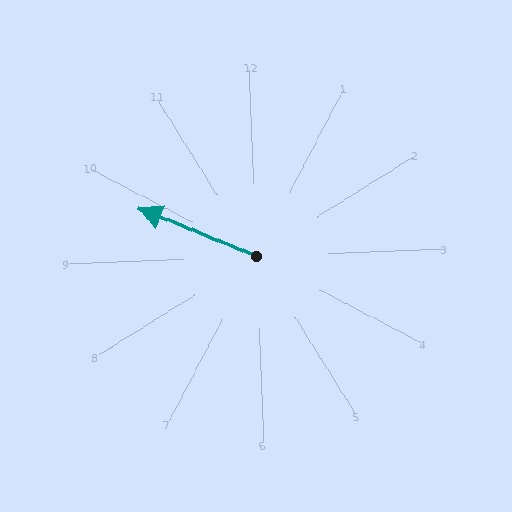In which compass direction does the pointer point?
Northwest.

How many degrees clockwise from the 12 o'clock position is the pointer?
Approximately 295 degrees.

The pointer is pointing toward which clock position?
Roughly 10 o'clock.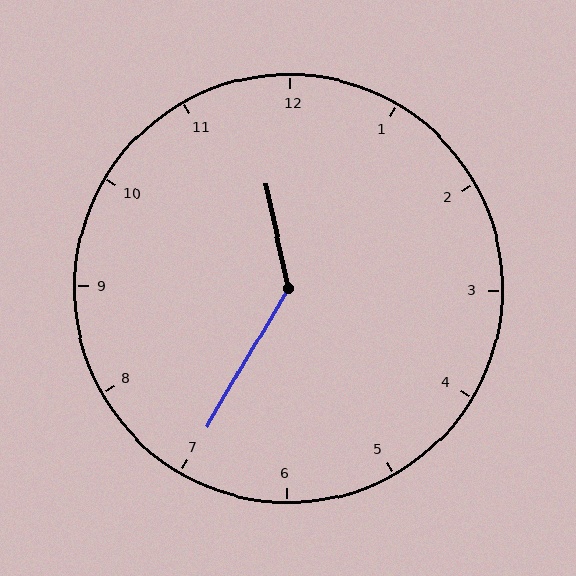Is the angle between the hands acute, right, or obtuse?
It is obtuse.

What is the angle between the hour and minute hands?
Approximately 138 degrees.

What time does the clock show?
11:35.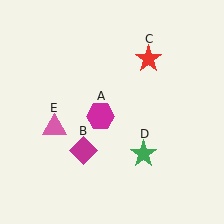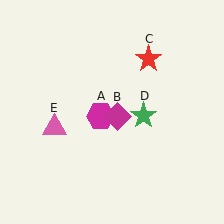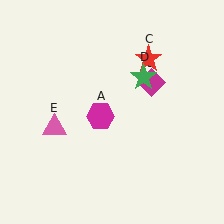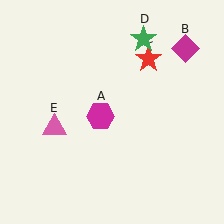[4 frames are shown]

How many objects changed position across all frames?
2 objects changed position: magenta diamond (object B), green star (object D).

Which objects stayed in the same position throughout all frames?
Magenta hexagon (object A) and red star (object C) and pink triangle (object E) remained stationary.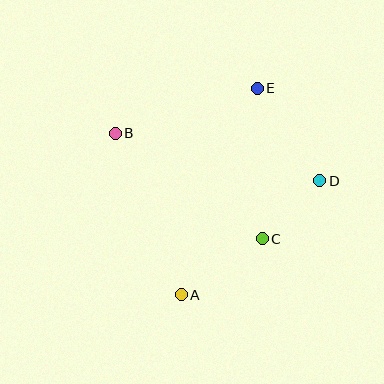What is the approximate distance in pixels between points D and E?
The distance between D and E is approximately 112 pixels.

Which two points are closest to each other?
Points C and D are closest to each other.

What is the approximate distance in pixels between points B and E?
The distance between B and E is approximately 149 pixels.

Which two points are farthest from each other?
Points A and E are farthest from each other.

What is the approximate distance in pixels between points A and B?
The distance between A and B is approximately 175 pixels.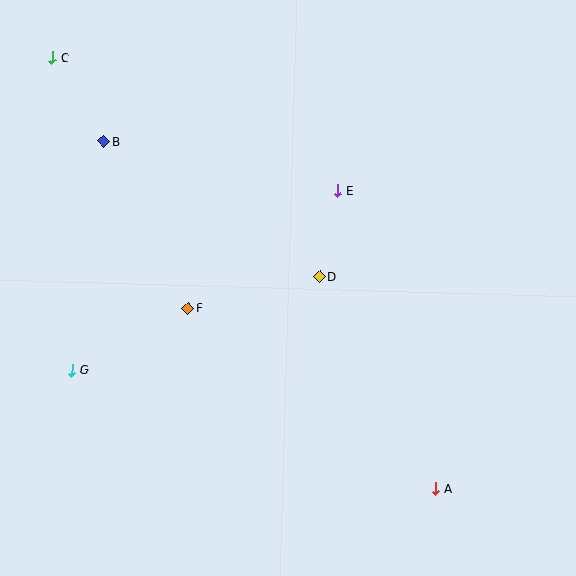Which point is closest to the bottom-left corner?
Point G is closest to the bottom-left corner.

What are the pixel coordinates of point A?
Point A is at (436, 488).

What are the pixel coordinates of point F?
Point F is at (188, 309).